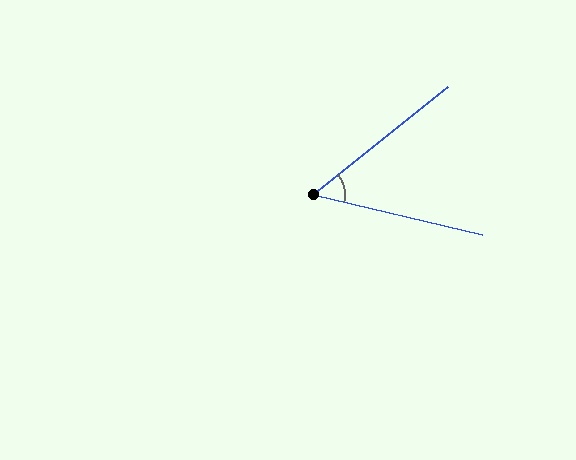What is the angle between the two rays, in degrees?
Approximately 52 degrees.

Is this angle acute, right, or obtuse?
It is acute.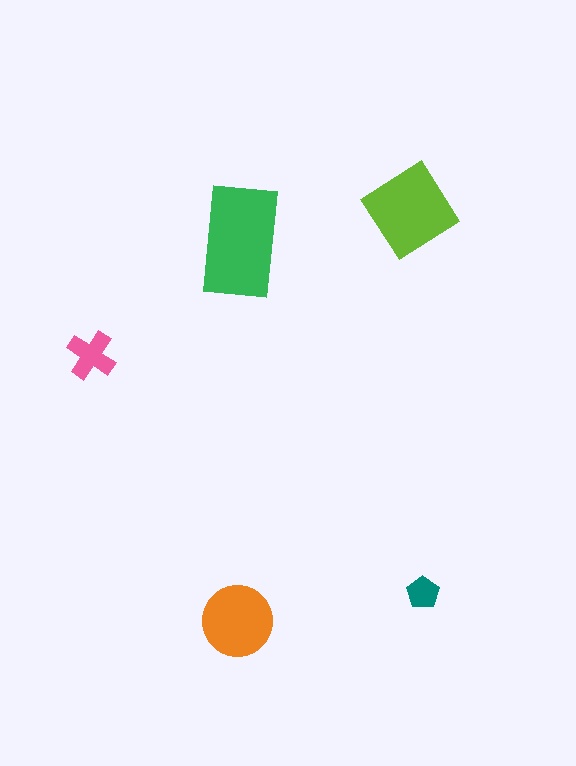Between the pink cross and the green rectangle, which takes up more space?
The green rectangle.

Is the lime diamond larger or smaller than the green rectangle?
Smaller.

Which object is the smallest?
The teal pentagon.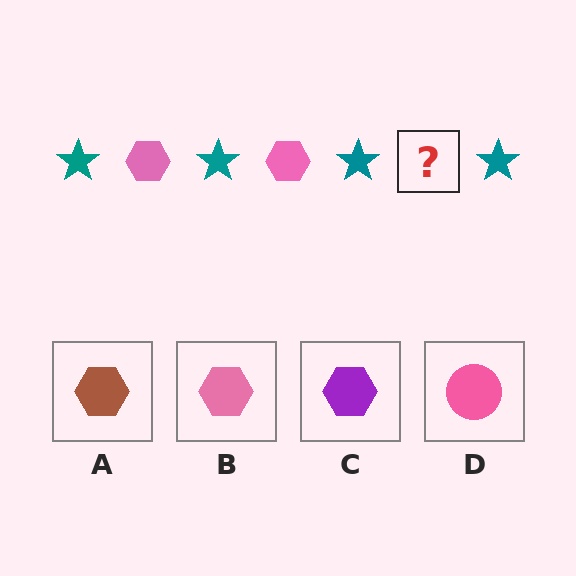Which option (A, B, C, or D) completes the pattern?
B.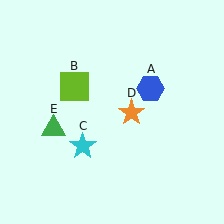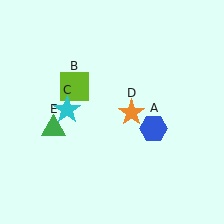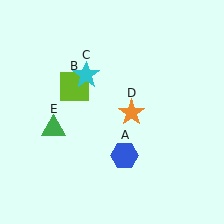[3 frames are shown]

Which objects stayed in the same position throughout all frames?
Lime square (object B) and orange star (object D) and green triangle (object E) remained stationary.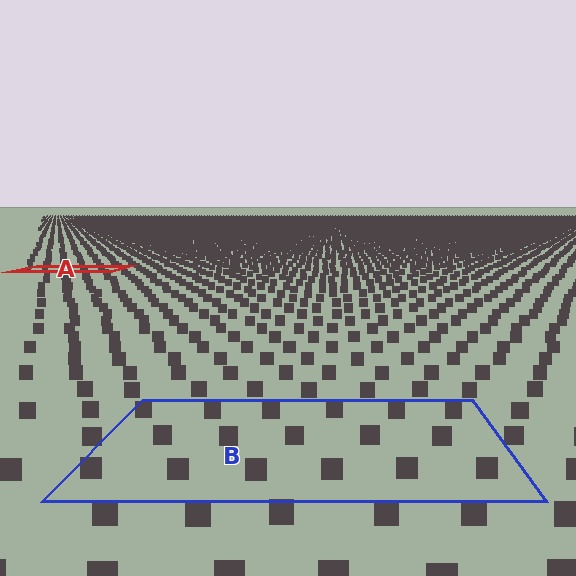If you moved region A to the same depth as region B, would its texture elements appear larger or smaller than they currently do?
They would appear larger. At a closer depth, the same texture elements are projected at a bigger on-screen size.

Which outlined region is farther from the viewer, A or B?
Region A is farther from the viewer — the texture elements inside it appear smaller and more densely packed.